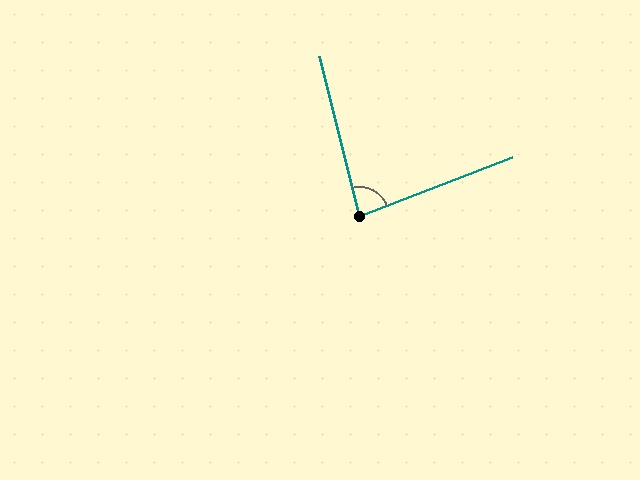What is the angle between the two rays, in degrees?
Approximately 83 degrees.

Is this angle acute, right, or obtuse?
It is acute.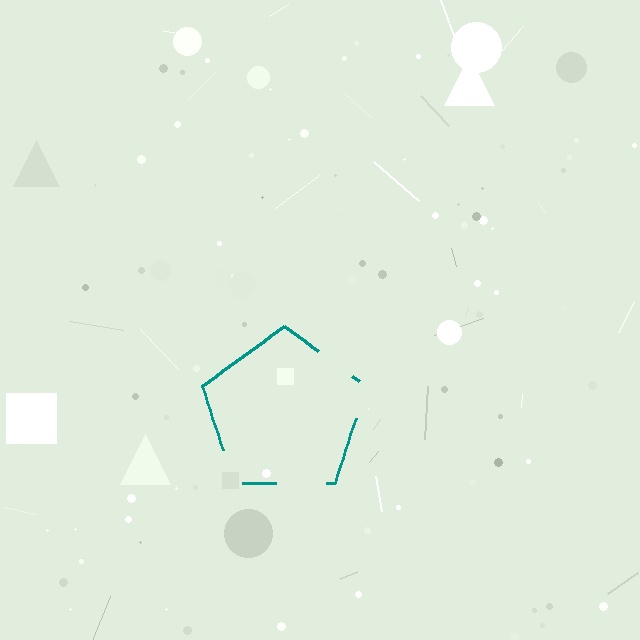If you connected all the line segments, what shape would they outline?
They would outline a pentagon.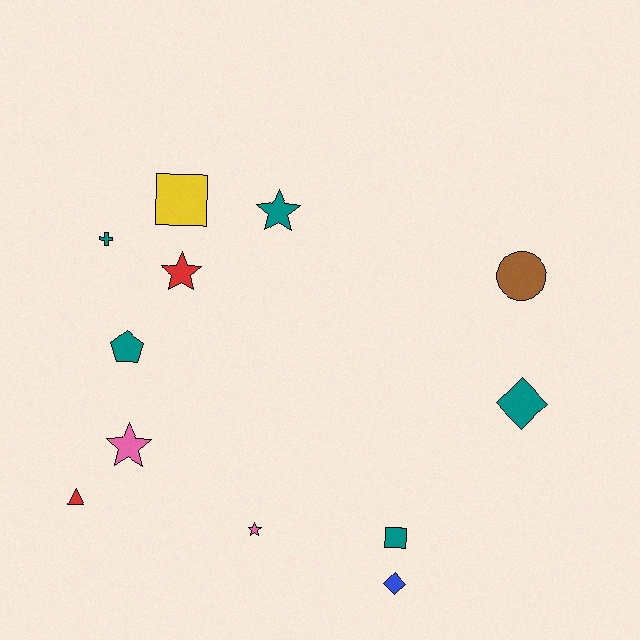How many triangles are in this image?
There is 1 triangle.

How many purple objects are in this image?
There are no purple objects.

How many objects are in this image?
There are 12 objects.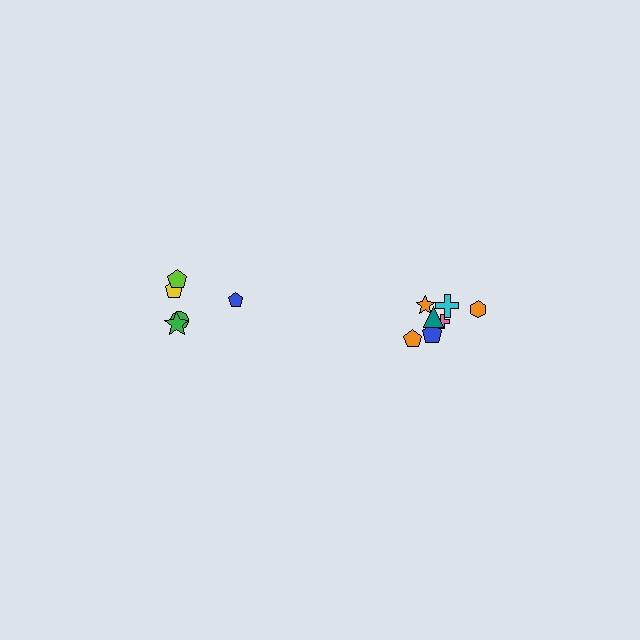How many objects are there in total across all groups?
There are 12 objects.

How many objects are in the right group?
There are 7 objects.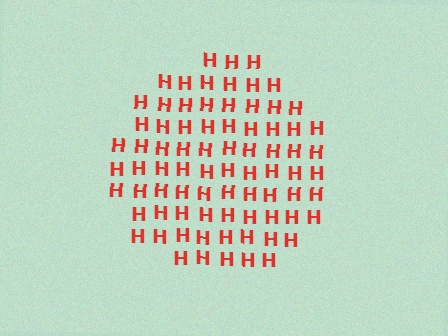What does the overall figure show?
The overall figure shows a circle.